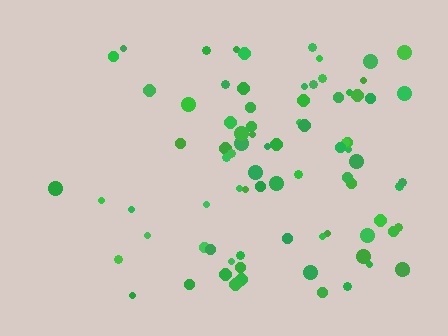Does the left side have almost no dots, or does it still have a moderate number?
Still a moderate number, just noticeably fewer than the right.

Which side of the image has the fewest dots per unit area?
The left.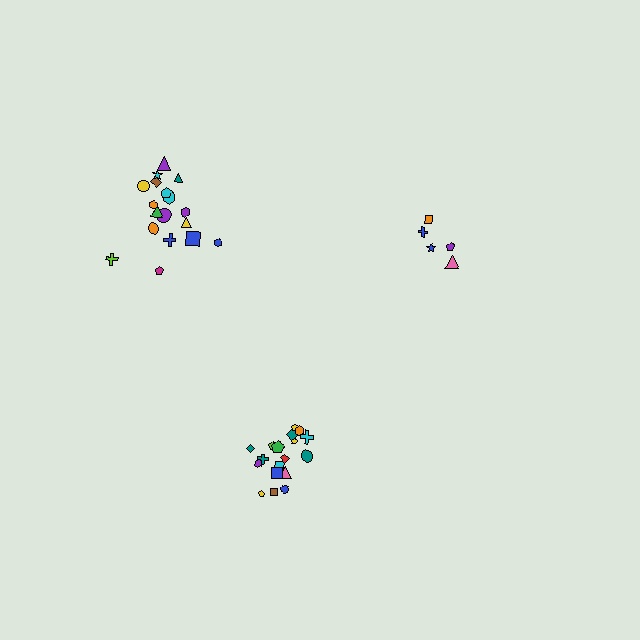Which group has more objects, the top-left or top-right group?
The top-left group.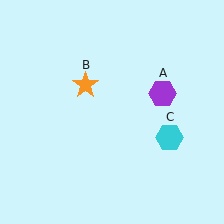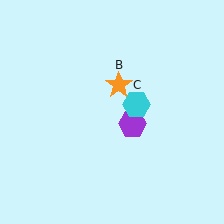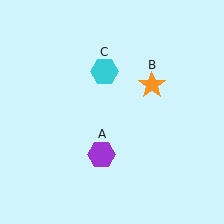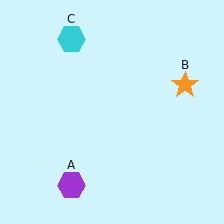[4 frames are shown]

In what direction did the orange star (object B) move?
The orange star (object B) moved right.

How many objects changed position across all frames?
3 objects changed position: purple hexagon (object A), orange star (object B), cyan hexagon (object C).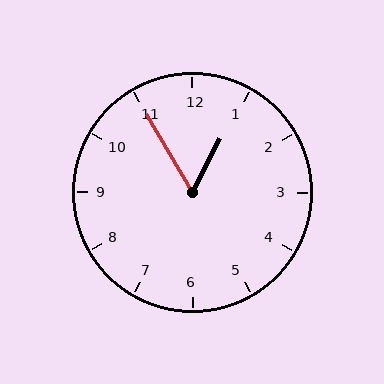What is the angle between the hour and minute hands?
Approximately 58 degrees.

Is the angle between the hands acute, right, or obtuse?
It is acute.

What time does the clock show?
12:55.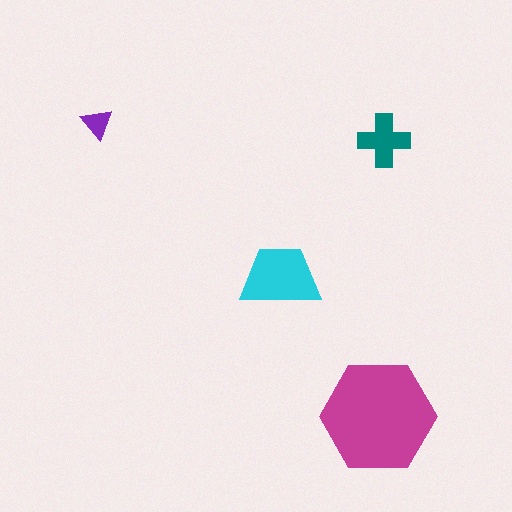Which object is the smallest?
The purple triangle.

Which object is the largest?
The magenta hexagon.